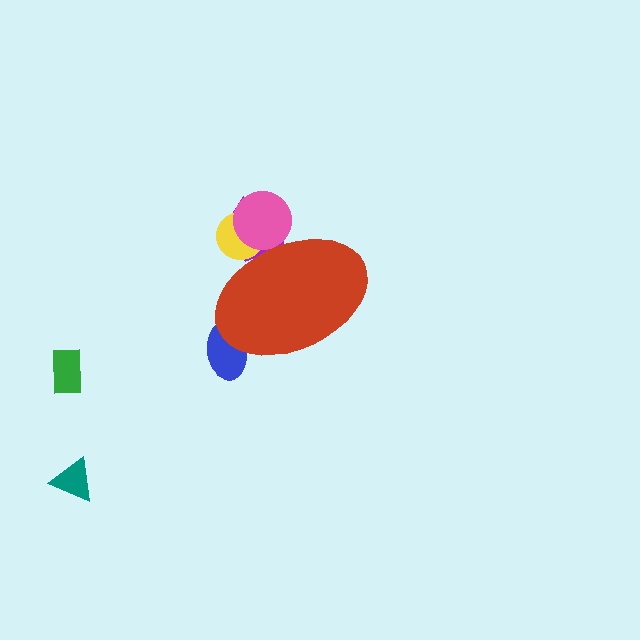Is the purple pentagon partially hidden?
Yes, the purple pentagon is partially hidden behind the red ellipse.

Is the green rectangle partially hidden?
No, the green rectangle is fully visible.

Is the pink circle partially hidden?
Yes, the pink circle is partially hidden behind the red ellipse.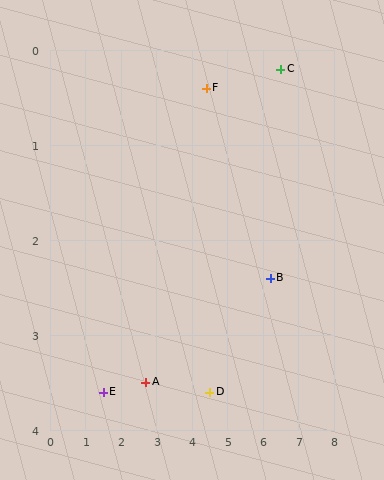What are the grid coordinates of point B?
Point B is at approximately (6.2, 2.4).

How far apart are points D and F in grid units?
Points D and F are about 3.2 grid units apart.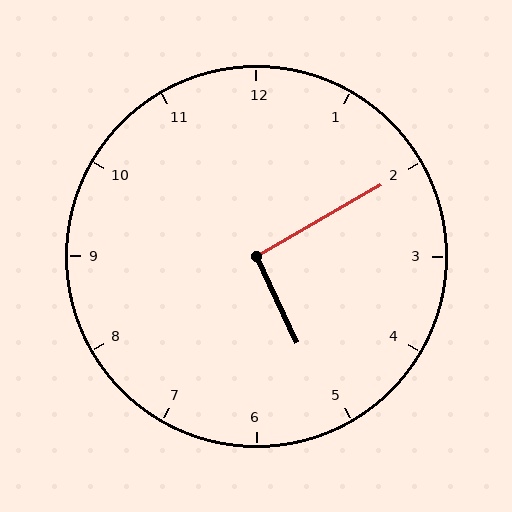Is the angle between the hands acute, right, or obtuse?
It is right.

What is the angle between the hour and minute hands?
Approximately 95 degrees.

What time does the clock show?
5:10.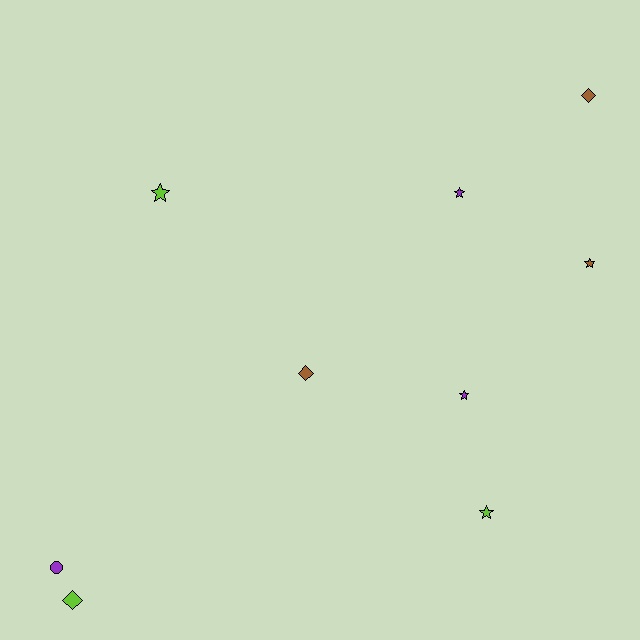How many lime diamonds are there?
There is 1 lime diamond.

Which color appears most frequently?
Brown, with 3 objects.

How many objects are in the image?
There are 9 objects.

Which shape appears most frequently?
Star, with 5 objects.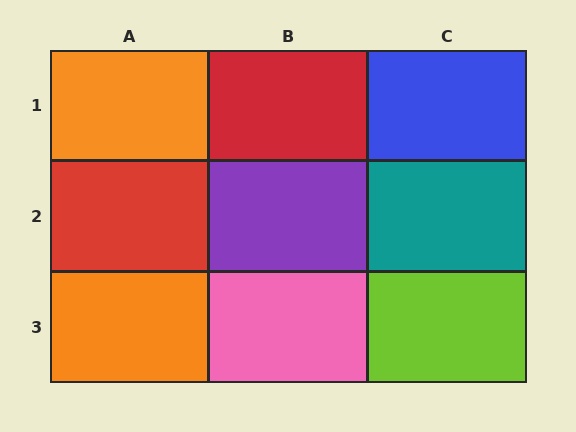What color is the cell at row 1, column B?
Red.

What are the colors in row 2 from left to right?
Red, purple, teal.